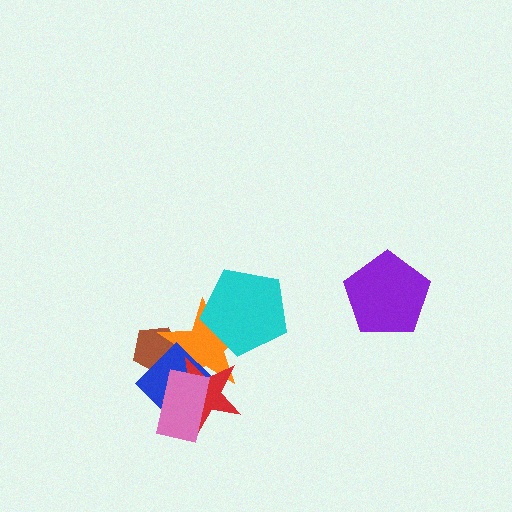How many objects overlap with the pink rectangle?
3 objects overlap with the pink rectangle.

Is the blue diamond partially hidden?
Yes, it is partially covered by another shape.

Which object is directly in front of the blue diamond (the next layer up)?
The red star is directly in front of the blue diamond.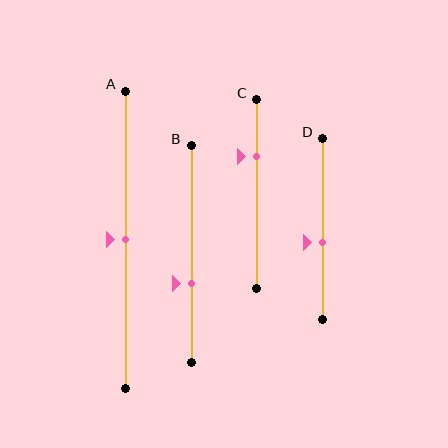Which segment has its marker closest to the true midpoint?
Segment A has its marker closest to the true midpoint.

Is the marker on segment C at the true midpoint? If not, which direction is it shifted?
No, the marker on segment C is shifted upward by about 20% of the segment length.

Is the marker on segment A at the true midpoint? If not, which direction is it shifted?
Yes, the marker on segment A is at the true midpoint.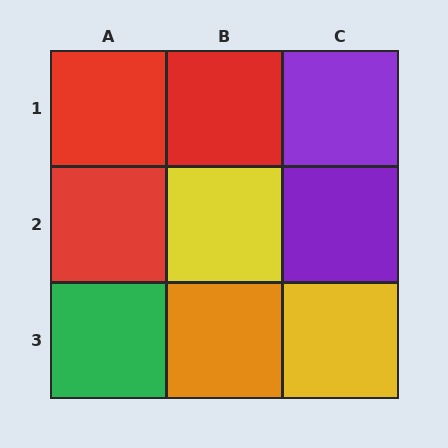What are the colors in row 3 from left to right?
Green, orange, yellow.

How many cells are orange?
1 cell is orange.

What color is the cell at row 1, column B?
Red.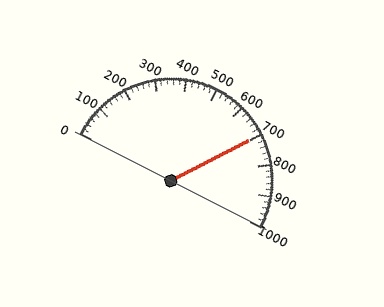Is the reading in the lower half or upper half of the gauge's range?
The reading is in the upper half of the range (0 to 1000).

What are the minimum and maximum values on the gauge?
The gauge ranges from 0 to 1000.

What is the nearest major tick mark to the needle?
The nearest major tick mark is 700.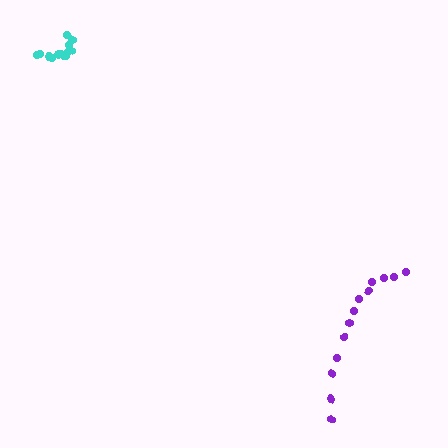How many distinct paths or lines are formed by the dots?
There are 2 distinct paths.